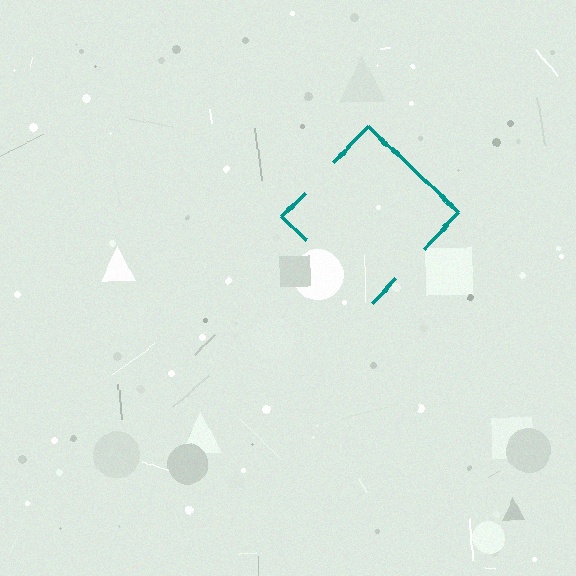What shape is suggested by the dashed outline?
The dashed outline suggests a diamond.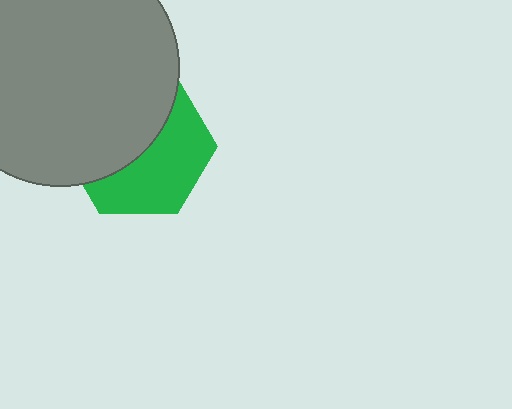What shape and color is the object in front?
The object in front is a gray circle.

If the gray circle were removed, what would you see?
You would see the complete green hexagon.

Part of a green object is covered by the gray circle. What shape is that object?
It is a hexagon.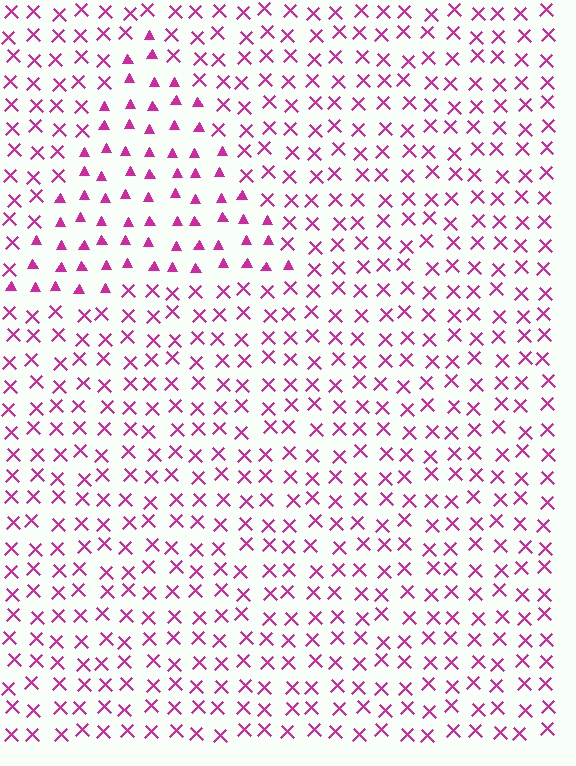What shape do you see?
I see a triangle.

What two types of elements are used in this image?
The image uses triangles inside the triangle region and X marks outside it.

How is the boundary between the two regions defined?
The boundary is defined by a change in element shape: triangles inside vs. X marks outside. All elements share the same color and spacing.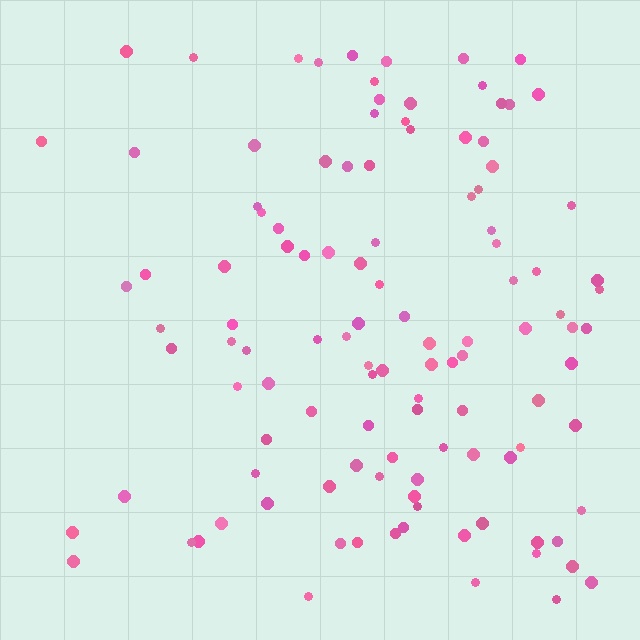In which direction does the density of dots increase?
From left to right, with the right side densest.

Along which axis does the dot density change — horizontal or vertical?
Horizontal.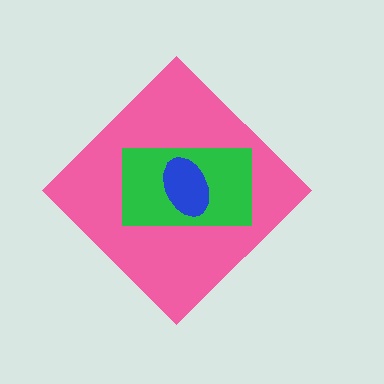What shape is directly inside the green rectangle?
The blue ellipse.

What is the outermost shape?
The pink diamond.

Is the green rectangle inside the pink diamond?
Yes.